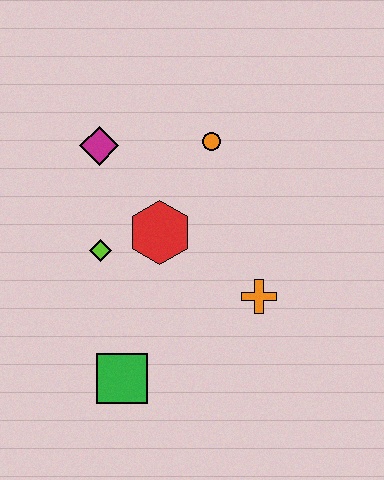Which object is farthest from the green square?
The orange circle is farthest from the green square.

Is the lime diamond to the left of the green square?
Yes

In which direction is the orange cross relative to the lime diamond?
The orange cross is to the right of the lime diamond.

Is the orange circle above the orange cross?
Yes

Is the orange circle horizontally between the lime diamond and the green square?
No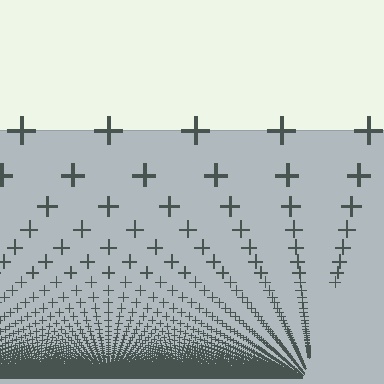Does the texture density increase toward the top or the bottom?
Density increases toward the bottom.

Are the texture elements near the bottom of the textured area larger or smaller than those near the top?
Smaller. The gradient is inverted — elements near the bottom are smaller and denser.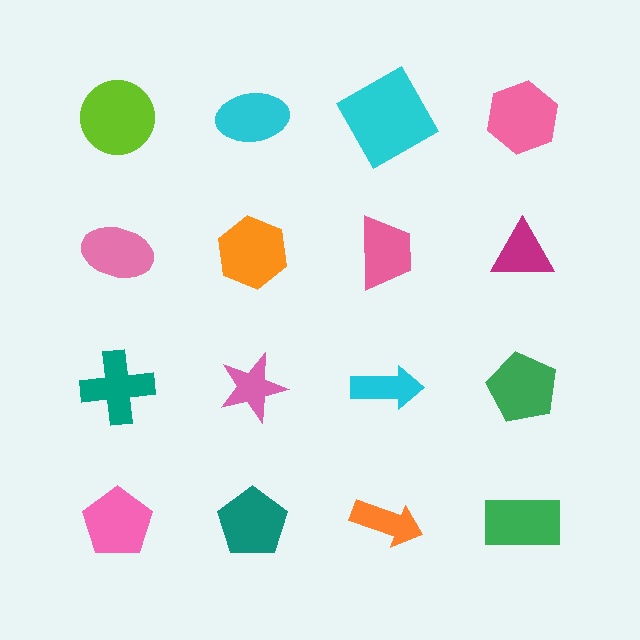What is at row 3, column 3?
A cyan arrow.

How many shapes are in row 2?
4 shapes.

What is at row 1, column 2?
A cyan ellipse.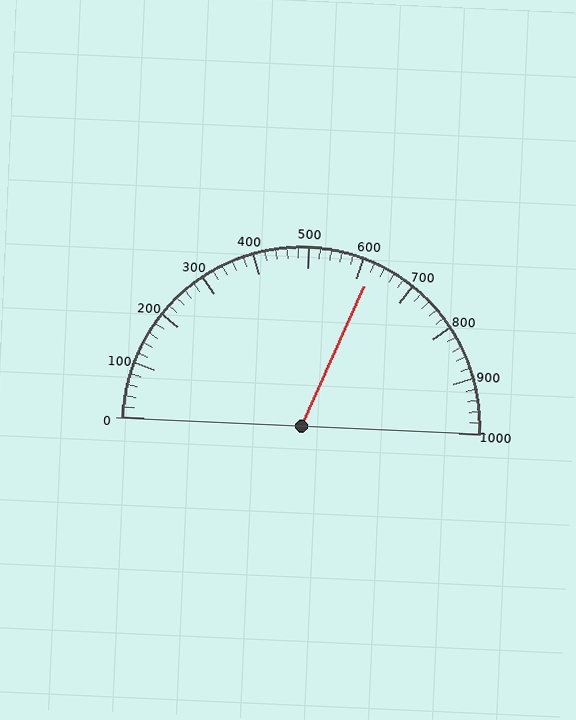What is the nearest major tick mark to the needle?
The nearest major tick mark is 600.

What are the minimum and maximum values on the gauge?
The gauge ranges from 0 to 1000.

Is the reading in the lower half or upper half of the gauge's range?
The reading is in the upper half of the range (0 to 1000).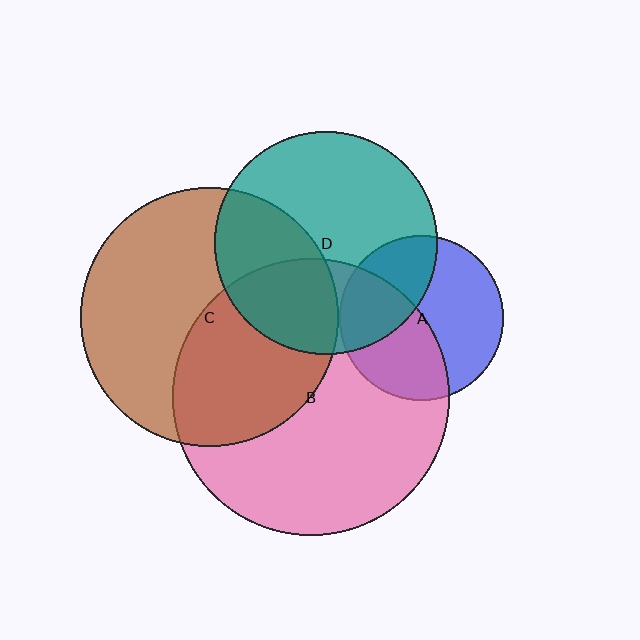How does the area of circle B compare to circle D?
Approximately 1.5 times.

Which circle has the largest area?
Circle B (pink).